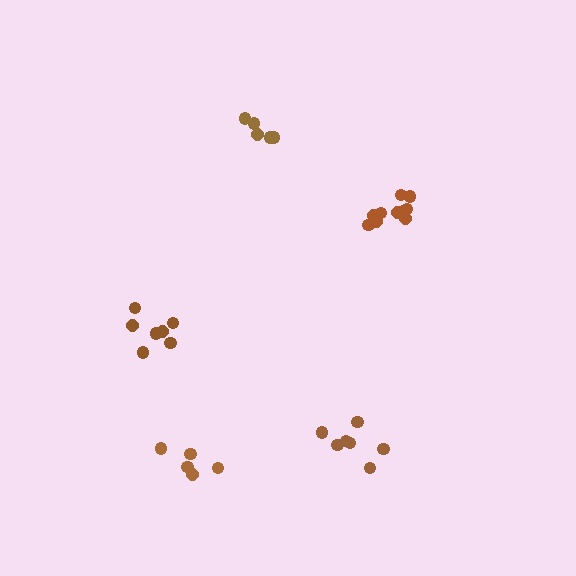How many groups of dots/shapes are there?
There are 5 groups.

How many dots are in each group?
Group 1: 7 dots, Group 2: 7 dots, Group 3: 10 dots, Group 4: 5 dots, Group 5: 5 dots (34 total).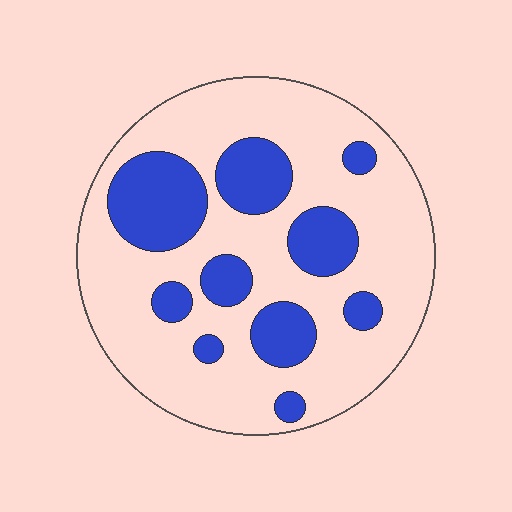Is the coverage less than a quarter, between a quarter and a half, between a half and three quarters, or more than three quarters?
Between a quarter and a half.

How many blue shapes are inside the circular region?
10.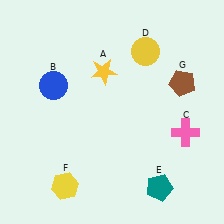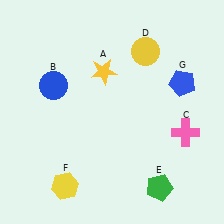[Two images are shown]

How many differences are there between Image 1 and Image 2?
There are 2 differences between the two images.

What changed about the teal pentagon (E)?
In Image 1, E is teal. In Image 2, it changed to green.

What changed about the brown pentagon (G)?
In Image 1, G is brown. In Image 2, it changed to blue.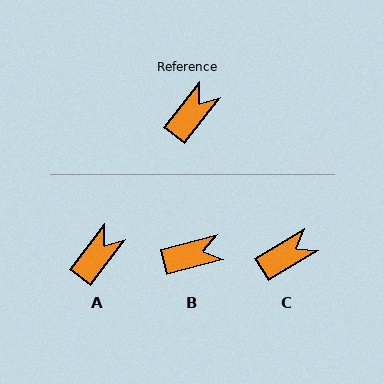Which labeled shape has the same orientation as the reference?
A.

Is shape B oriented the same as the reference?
No, it is off by about 39 degrees.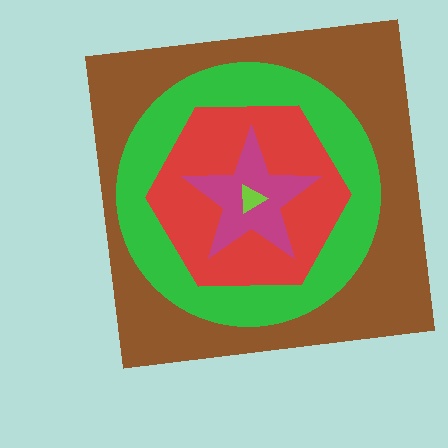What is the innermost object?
The lime triangle.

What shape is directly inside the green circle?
The red hexagon.